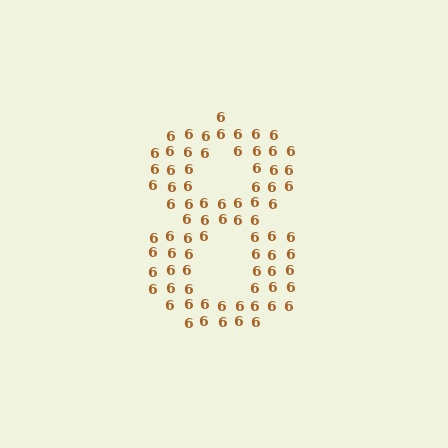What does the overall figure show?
The overall figure shows the digit 8.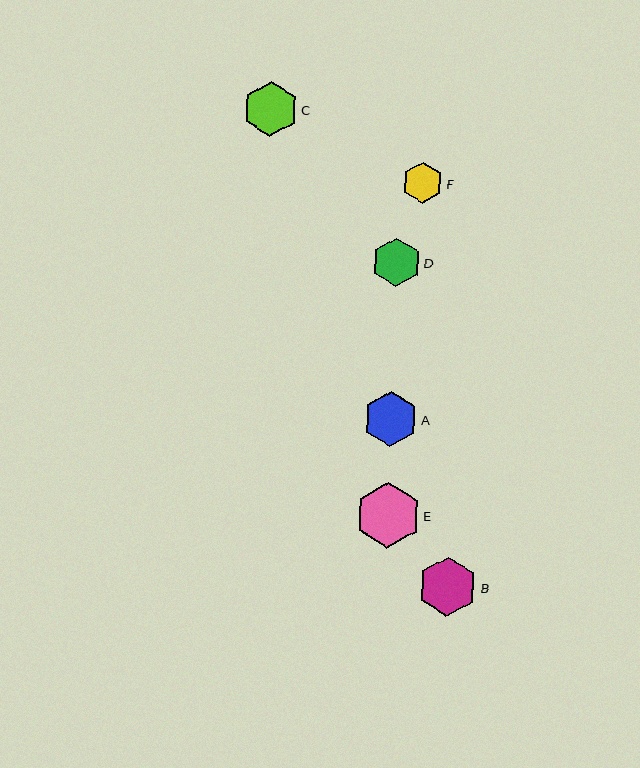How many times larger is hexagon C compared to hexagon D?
Hexagon C is approximately 1.1 times the size of hexagon D.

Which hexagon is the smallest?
Hexagon F is the smallest with a size of approximately 41 pixels.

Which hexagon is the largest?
Hexagon E is the largest with a size of approximately 65 pixels.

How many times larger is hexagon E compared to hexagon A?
Hexagon E is approximately 1.2 times the size of hexagon A.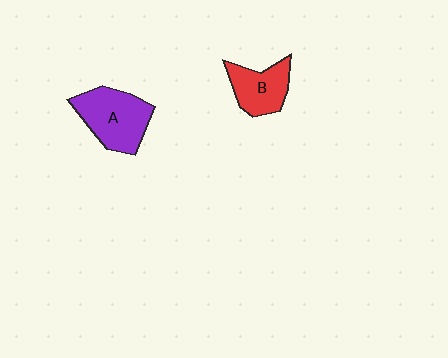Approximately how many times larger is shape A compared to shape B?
Approximately 1.4 times.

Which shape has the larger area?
Shape A (purple).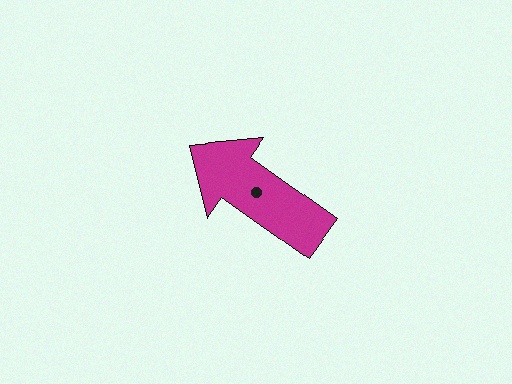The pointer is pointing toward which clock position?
Roughly 10 o'clock.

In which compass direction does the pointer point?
Northwest.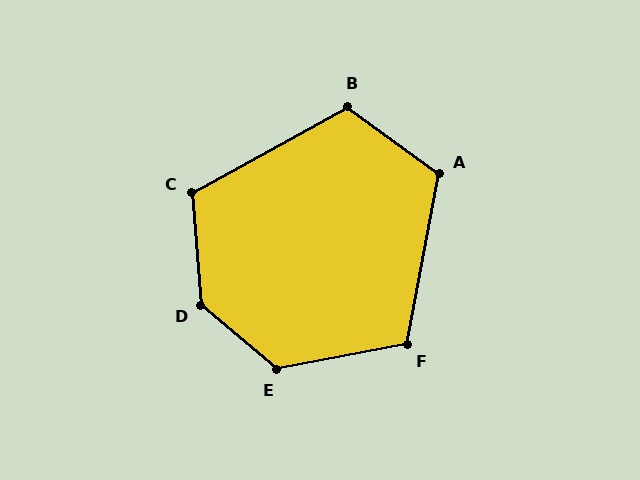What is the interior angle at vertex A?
Approximately 116 degrees (obtuse).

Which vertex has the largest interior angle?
D, at approximately 134 degrees.